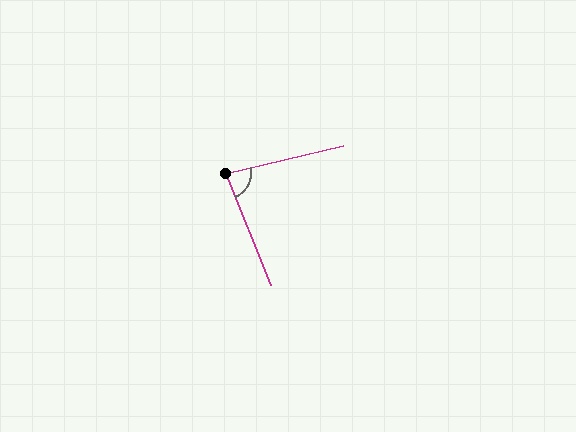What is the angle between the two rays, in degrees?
Approximately 81 degrees.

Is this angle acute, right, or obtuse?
It is acute.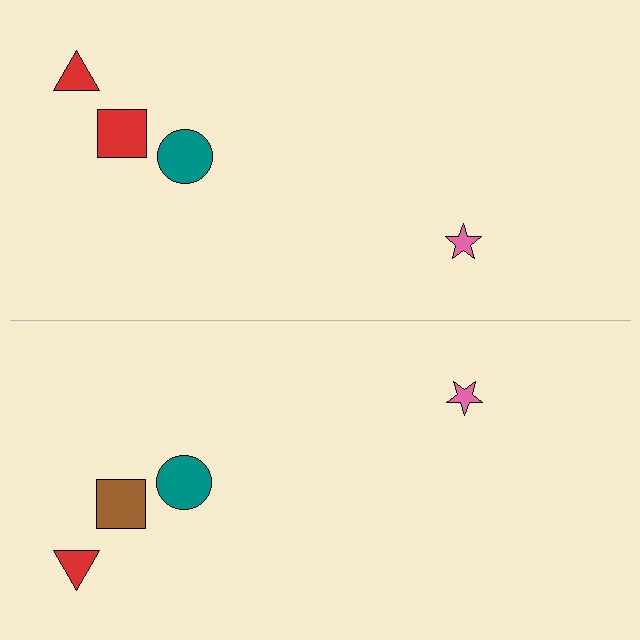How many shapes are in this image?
There are 8 shapes in this image.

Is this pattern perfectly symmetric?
No, the pattern is not perfectly symmetric. The brown square on the bottom side breaks the symmetry — its mirror counterpart is red.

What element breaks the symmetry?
The brown square on the bottom side breaks the symmetry — its mirror counterpart is red.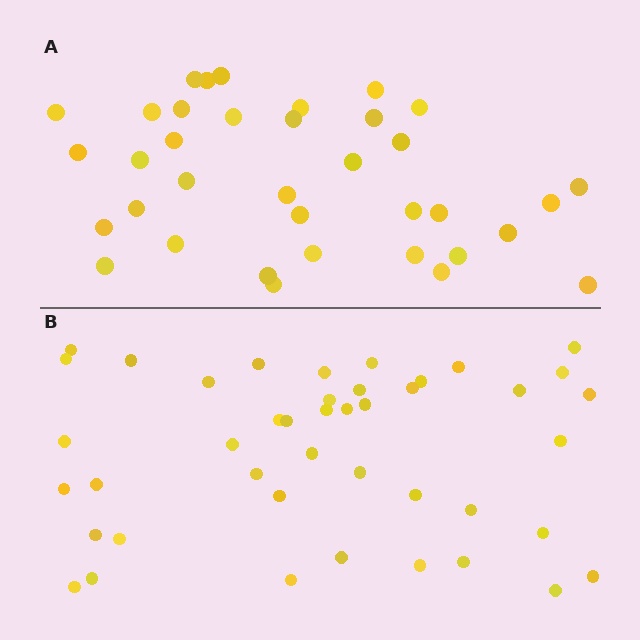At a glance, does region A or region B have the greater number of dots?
Region B (the bottom region) has more dots.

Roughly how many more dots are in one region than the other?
Region B has roughly 8 or so more dots than region A.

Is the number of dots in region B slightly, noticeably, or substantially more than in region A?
Region B has only slightly more — the two regions are fairly close. The ratio is roughly 1.2 to 1.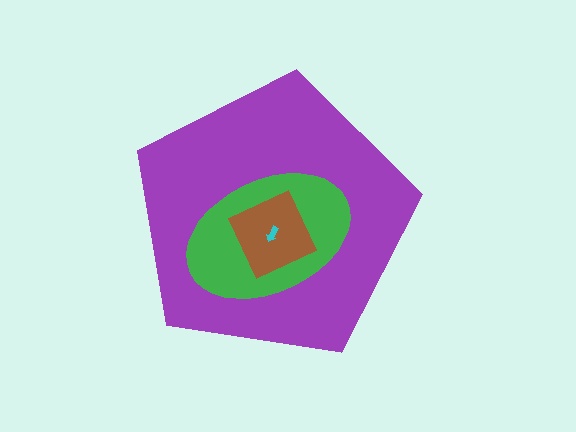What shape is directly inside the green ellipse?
The brown square.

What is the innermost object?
The cyan arrow.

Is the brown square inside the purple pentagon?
Yes.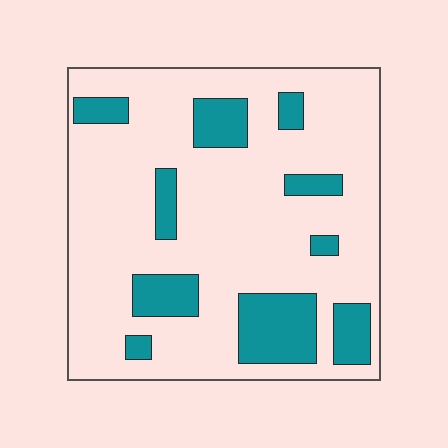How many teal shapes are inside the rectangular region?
10.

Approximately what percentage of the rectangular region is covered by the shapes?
Approximately 20%.